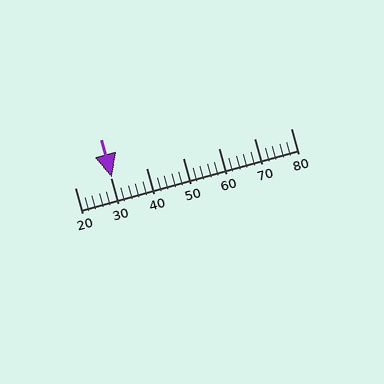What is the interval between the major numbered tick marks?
The major tick marks are spaced 10 units apart.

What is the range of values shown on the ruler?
The ruler shows values from 20 to 80.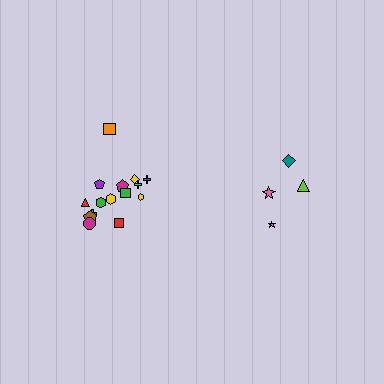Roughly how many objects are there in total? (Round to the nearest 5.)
Roughly 20 objects in total.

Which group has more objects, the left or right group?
The left group.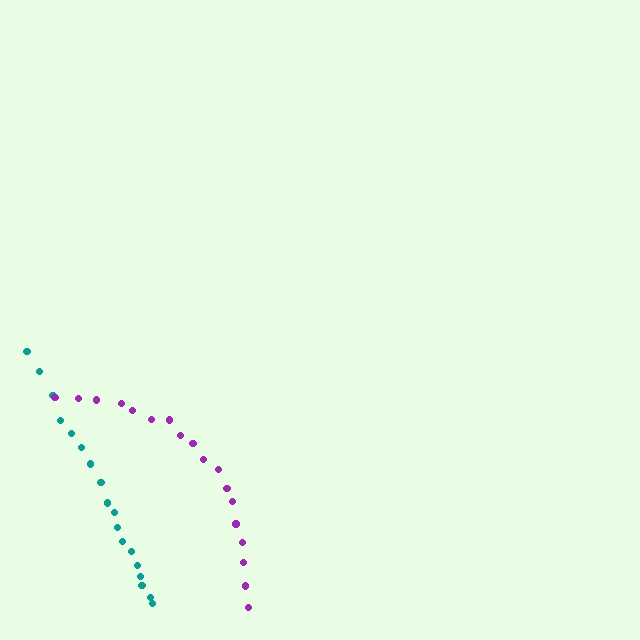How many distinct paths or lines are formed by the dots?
There are 2 distinct paths.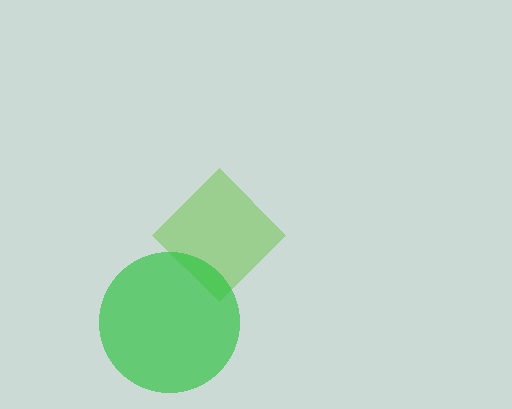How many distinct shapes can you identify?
There are 2 distinct shapes: a lime diamond, a green circle.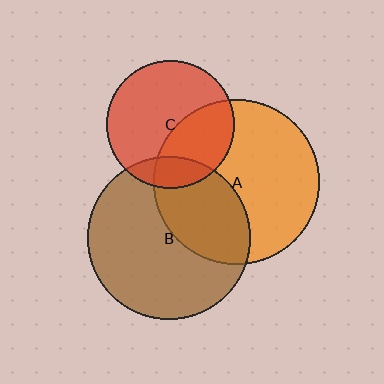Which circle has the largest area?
Circle A (orange).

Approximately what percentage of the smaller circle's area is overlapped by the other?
Approximately 15%.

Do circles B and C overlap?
Yes.